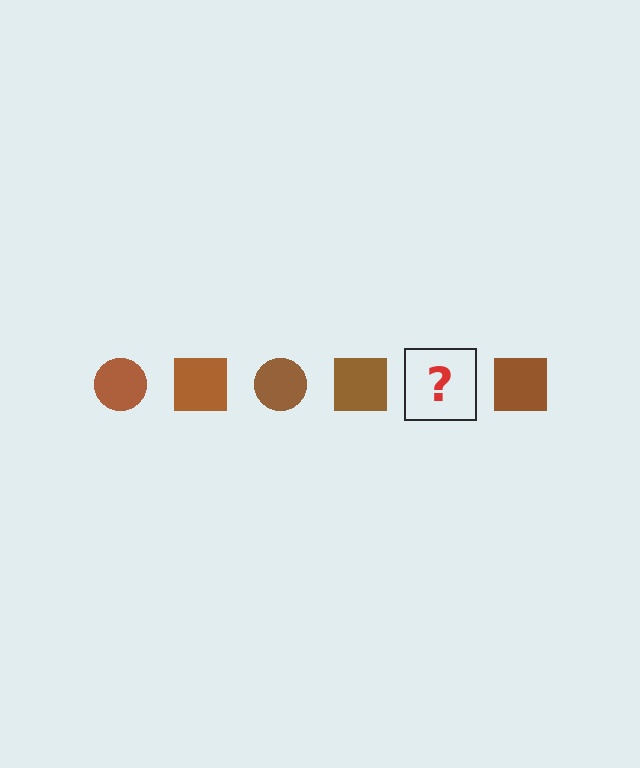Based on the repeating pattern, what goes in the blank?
The blank should be a brown circle.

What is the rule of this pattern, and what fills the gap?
The rule is that the pattern cycles through circle, square shapes in brown. The gap should be filled with a brown circle.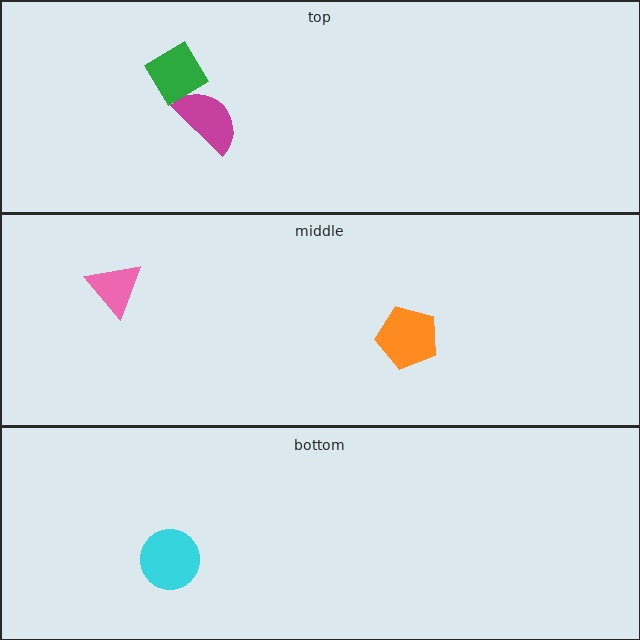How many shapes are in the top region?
2.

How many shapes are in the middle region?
2.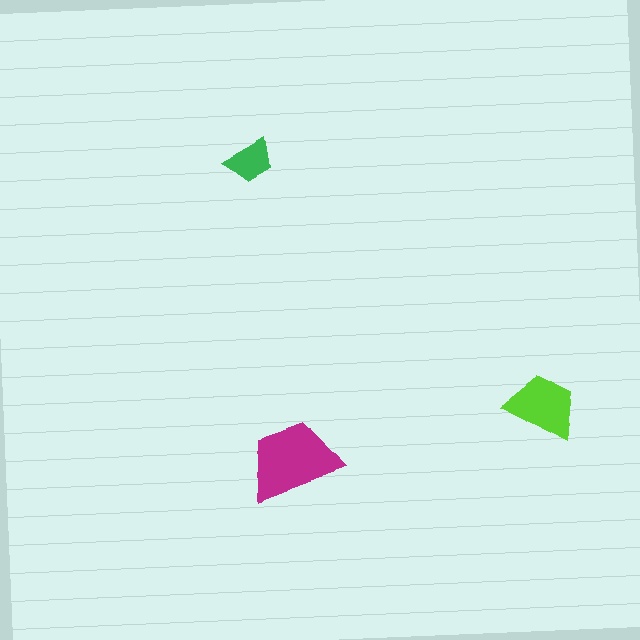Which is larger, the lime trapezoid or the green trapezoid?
The lime one.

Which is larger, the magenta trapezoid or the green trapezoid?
The magenta one.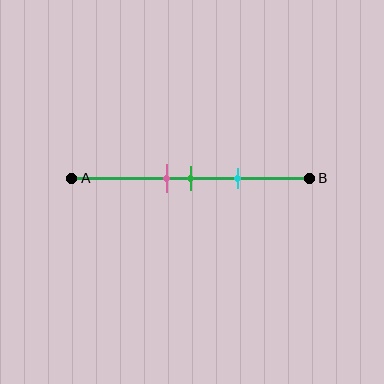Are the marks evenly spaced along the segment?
Yes, the marks are approximately evenly spaced.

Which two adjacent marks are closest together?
The pink and green marks are the closest adjacent pair.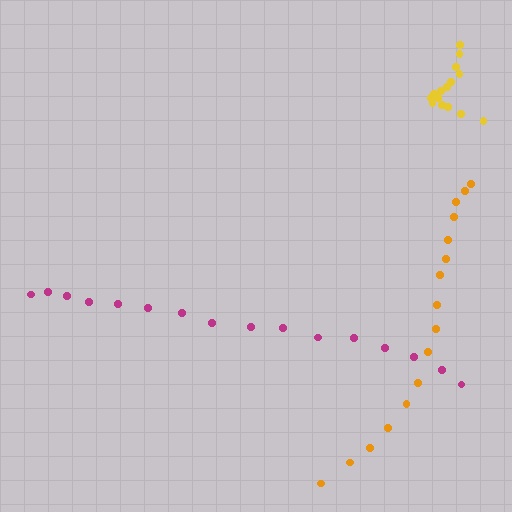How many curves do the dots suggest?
There are 3 distinct paths.